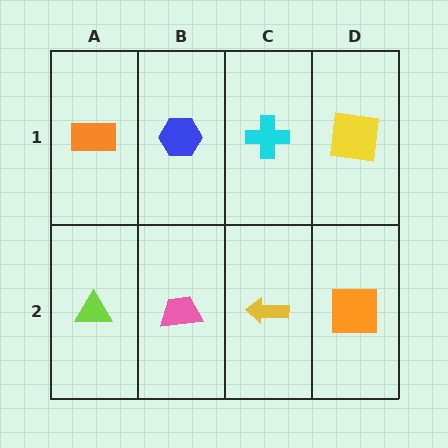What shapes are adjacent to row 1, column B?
A pink trapezoid (row 2, column B), an orange rectangle (row 1, column A), a cyan cross (row 1, column C).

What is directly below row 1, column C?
A yellow arrow.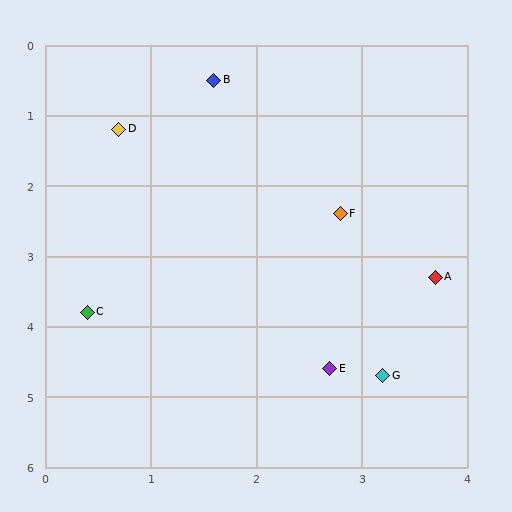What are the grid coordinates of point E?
Point E is at approximately (2.7, 4.6).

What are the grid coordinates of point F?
Point F is at approximately (2.8, 2.4).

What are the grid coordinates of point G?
Point G is at approximately (3.2, 4.7).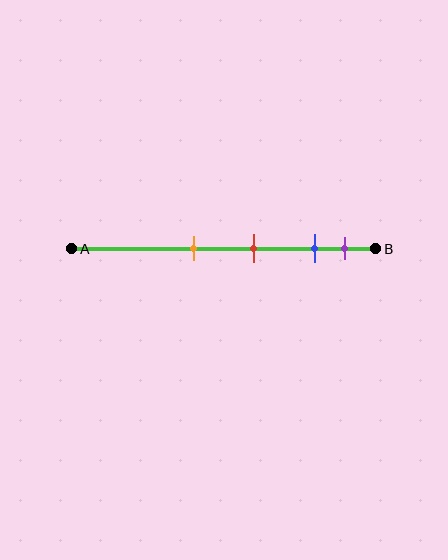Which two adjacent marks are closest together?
The blue and purple marks are the closest adjacent pair.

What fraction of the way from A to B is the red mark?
The red mark is approximately 60% (0.6) of the way from A to B.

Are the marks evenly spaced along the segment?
No, the marks are not evenly spaced.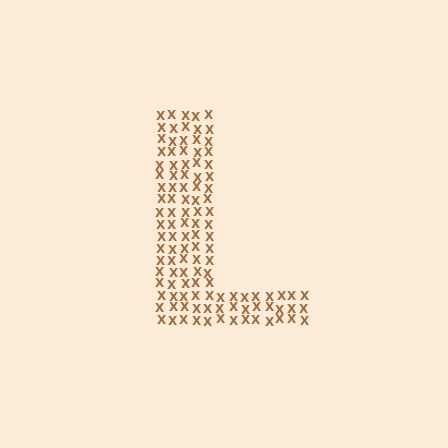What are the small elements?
The small elements are letter X's.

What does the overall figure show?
The overall figure shows the letter L.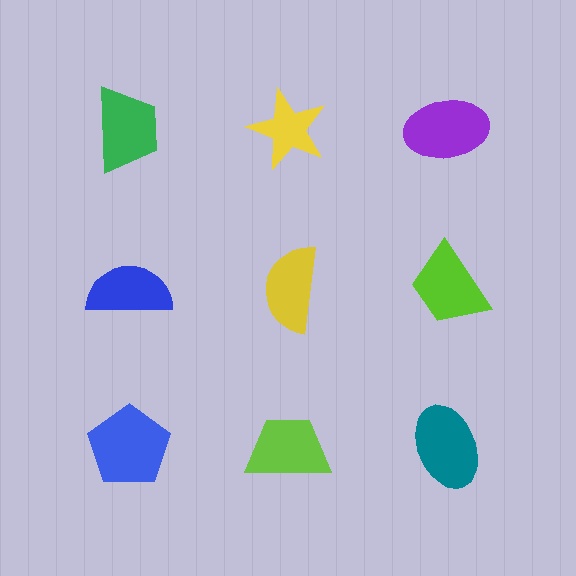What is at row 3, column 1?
A blue pentagon.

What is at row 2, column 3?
A lime trapezoid.